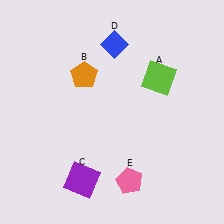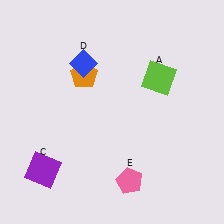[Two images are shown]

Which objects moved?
The objects that moved are: the purple square (C), the blue diamond (D).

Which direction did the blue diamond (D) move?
The blue diamond (D) moved left.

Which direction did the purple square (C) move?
The purple square (C) moved left.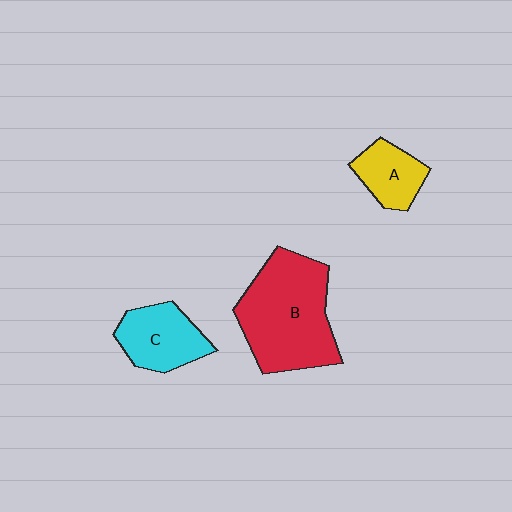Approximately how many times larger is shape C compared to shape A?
Approximately 1.4 times.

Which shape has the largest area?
Shape B (red).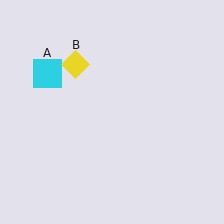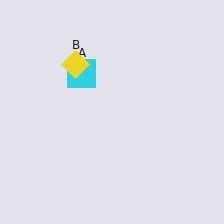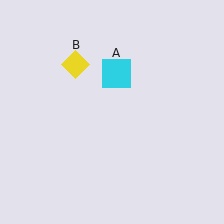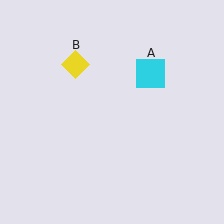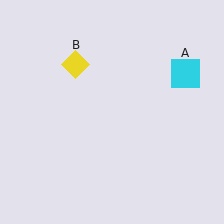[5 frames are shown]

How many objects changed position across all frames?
1 object changed position: cyan square (object A).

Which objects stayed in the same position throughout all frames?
Yellow diamond (object B) remained stationary.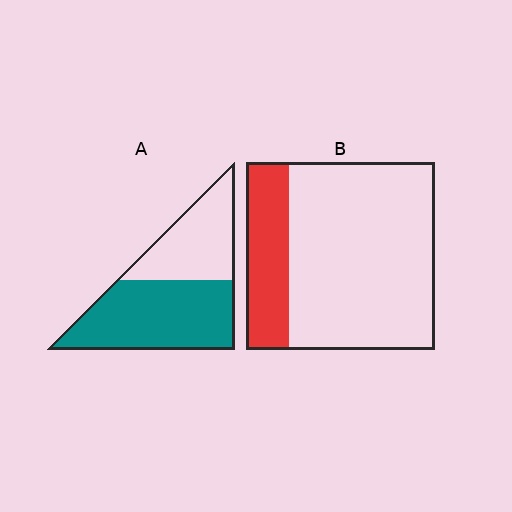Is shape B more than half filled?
No.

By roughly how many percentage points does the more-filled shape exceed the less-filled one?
By roughly 40 percentage points (A over B).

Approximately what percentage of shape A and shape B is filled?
A is approximately 60% and B is approximately 25%.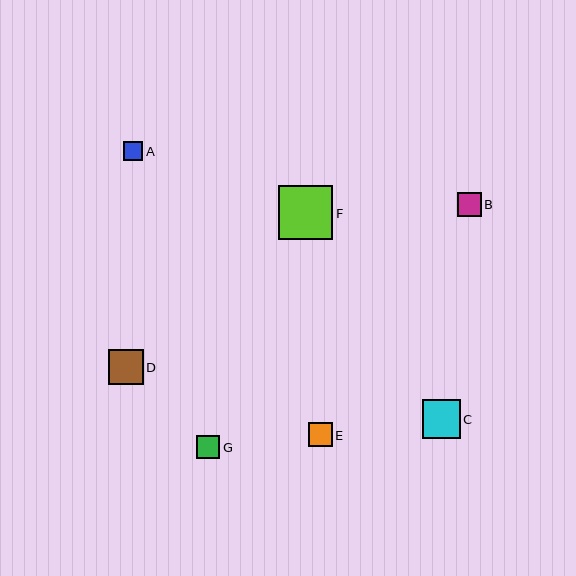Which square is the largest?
Square F is the largest with a size of approximately 54 pixels.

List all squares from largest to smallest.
From largest to smallest: F, C, D, B, E, G, A.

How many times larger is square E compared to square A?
Square E is approximately 1.2 times the size of square A.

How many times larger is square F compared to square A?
Square F is approximately 2.8 times the size of square A.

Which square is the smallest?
Square A is the smallest with a size of approximately 19 pixels.